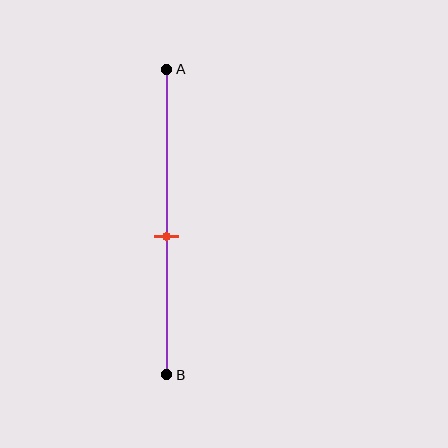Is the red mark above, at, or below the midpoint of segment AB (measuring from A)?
The red mark is below the midpoint of segment AB.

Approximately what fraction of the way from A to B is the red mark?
The red mark is approximately 55% of the way from A to B.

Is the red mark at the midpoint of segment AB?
No, the mark is at about 55% from A, not at the 50% midpoint.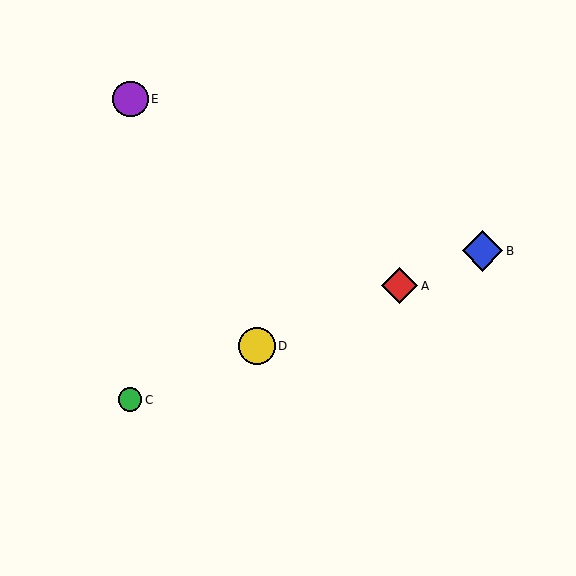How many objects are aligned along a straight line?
4 objects (A, B, C, D) are aligned along a straight line.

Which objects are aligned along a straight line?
Objects A, B, C, D are aligned along a straight line.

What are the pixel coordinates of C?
Object C is at (130, 400).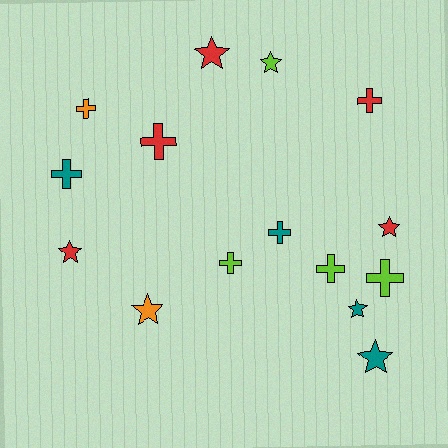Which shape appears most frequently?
Cross, with 8 objects.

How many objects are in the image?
There are 15 objects.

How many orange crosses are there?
There is 1 orange cross.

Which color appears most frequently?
Red, with 5 objects.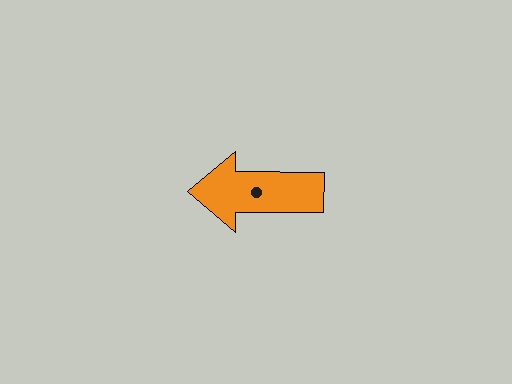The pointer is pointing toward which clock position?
Roughly 9 o'clock.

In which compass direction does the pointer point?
West.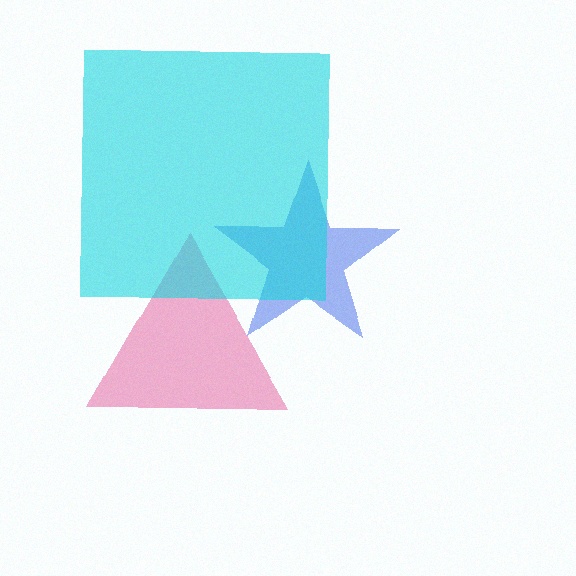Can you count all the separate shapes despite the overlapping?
Yes, there are 3 separate shapes.